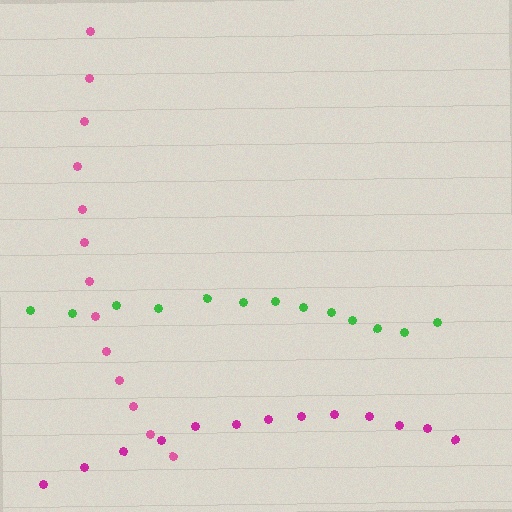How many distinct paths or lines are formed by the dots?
There are 3 distinct paths.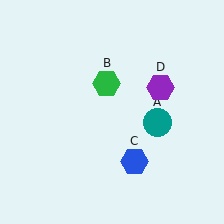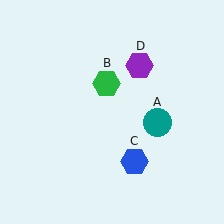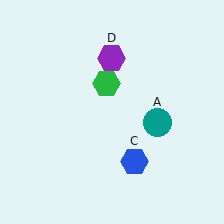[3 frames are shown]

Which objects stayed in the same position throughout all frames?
Teal circle (object A) and green hexagon (object B) and blue hexagon (object C) remained stationary.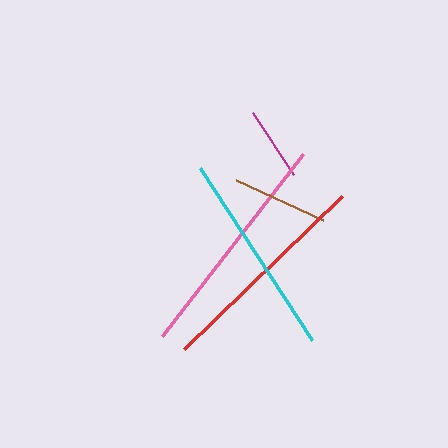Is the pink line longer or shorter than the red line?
The pink line is longer than the red line.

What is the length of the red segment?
The red segment is approximately 220 pixels long.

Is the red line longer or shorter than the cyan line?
The red line is longer than the cyan line.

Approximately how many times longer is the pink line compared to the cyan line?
The pink line is approximately 1.1 times the length of the cyan line.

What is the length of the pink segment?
The pink segment is approximately 231 pixels long.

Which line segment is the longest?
The pink line is the longest at approximately 231 pixels.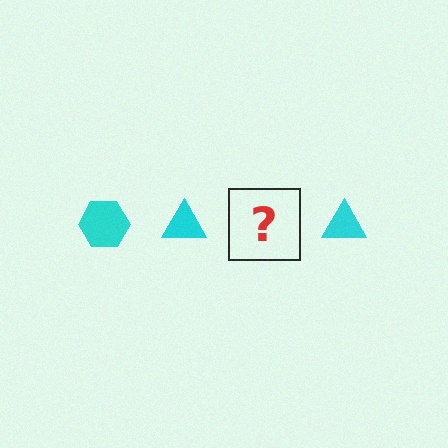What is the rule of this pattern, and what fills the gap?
The rule is that the pattern cycles through hexagon, triangle shapes in cyan. The gap should be filled with a cyan hexagon.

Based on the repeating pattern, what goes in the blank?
The blank should be a cyan hexagon.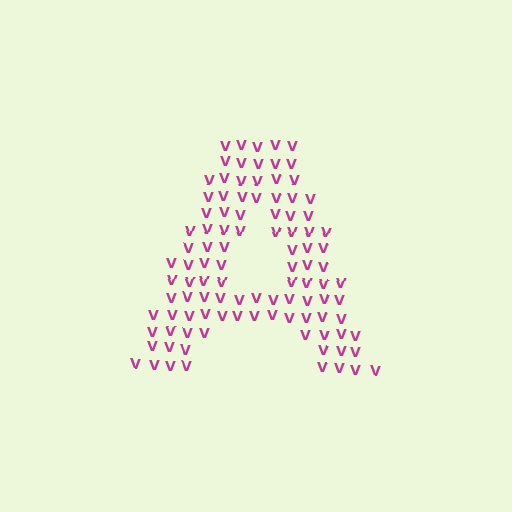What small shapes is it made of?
It is made of small letter V's.